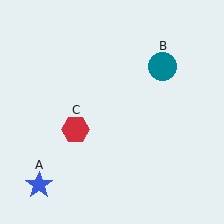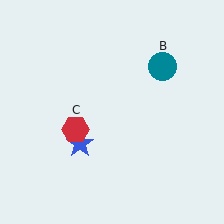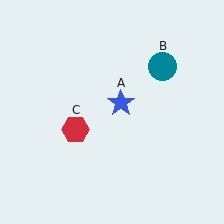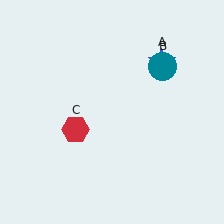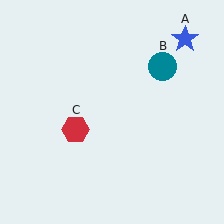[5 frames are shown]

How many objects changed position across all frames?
1 object changed position: blue star (object A).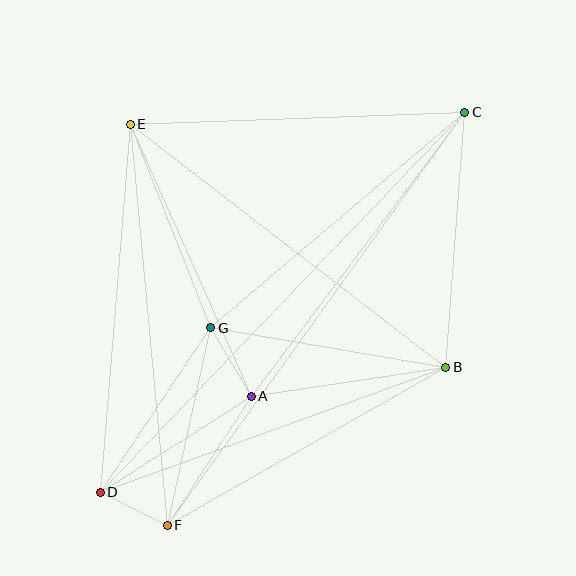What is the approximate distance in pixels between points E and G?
The distance between E and G is approximately 219 pixels.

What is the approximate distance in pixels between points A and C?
The distance between A and C is approximately 356 pixels.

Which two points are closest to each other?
Points D and F are closest to each other.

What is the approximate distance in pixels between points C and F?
The distance between C and F is approximately 509 pixels.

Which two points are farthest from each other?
Points C and D are farthest from each other.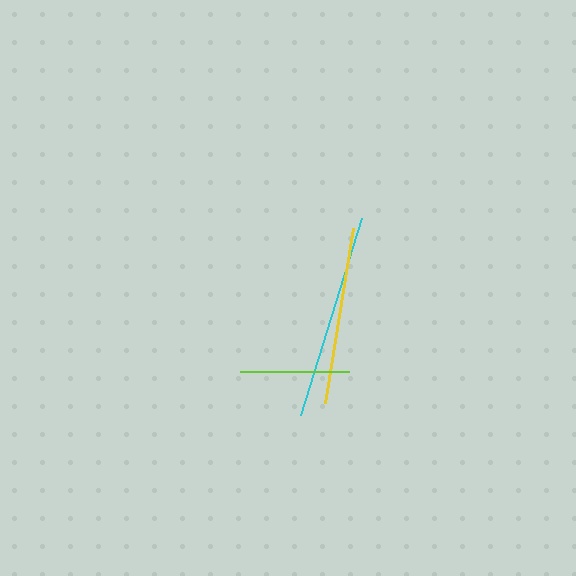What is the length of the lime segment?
The lime segment is approximately 108 pixels long.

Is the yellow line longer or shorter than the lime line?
The yellow line is longer than the lime line.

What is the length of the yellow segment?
The yellow segment is approximately 177 pixels long.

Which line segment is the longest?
The cyan line is the longest at approximately 207 pixels.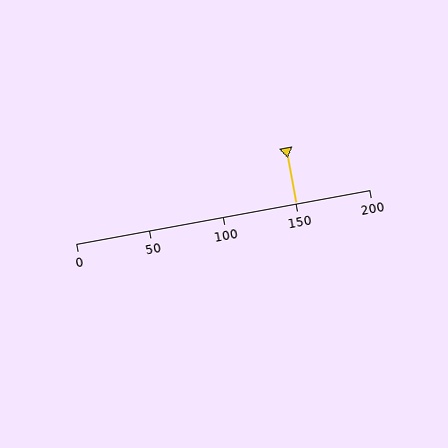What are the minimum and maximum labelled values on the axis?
The axis runs from 0 to 200.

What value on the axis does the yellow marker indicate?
The marker indicates approximately 150.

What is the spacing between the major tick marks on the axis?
The major ticks are spaced 50 apart.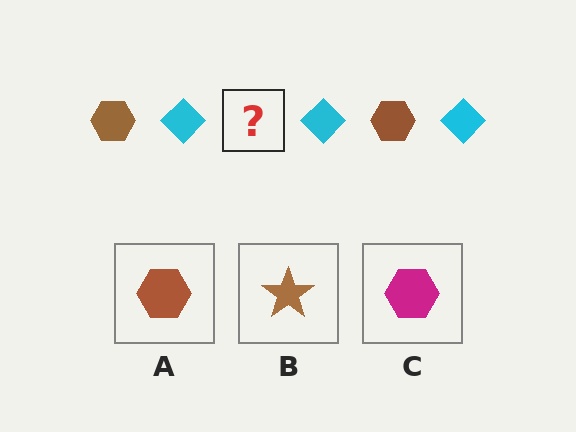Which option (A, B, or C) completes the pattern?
A.